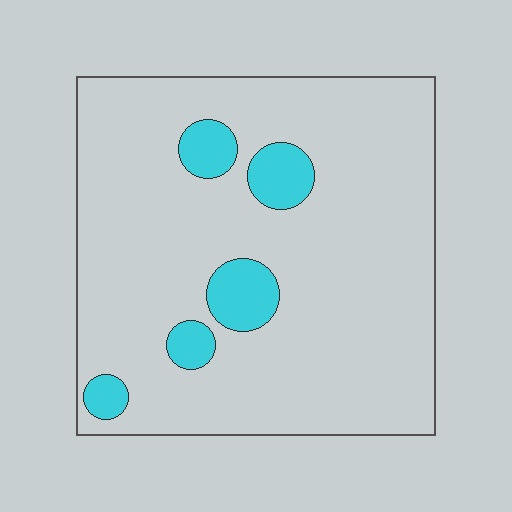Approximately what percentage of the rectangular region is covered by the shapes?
Approximately 10%.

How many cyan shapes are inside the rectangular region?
5.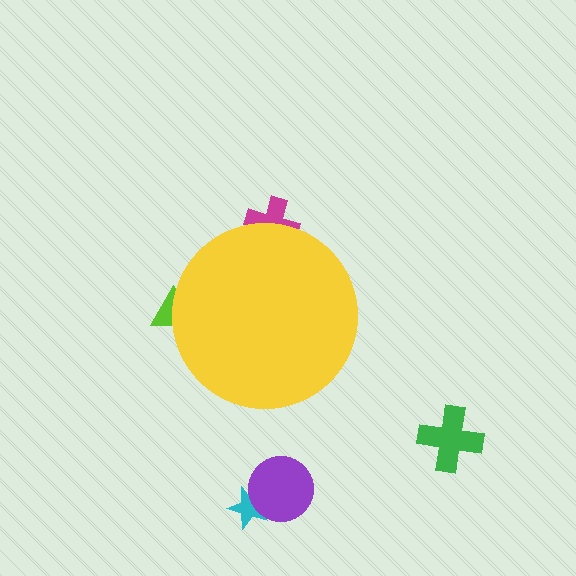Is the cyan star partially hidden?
No, the cyan star is fully visible.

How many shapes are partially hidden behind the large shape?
2 shapes are partially hidden.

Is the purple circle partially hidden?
No, the purple circle is fully visible.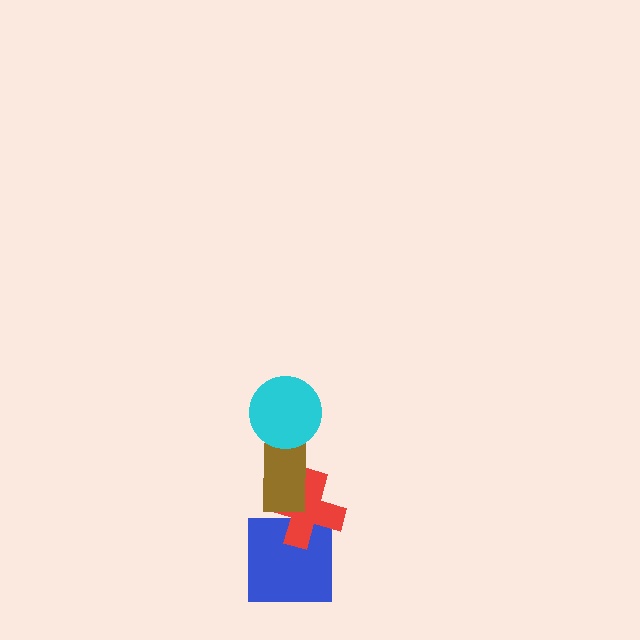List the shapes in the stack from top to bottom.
From top to bottom: the cyan circle, the brown rectangle, the red cross, the blue square.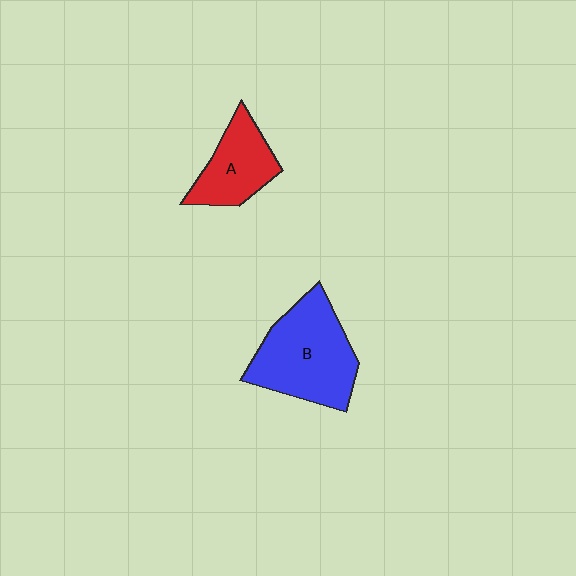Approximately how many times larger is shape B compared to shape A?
Approximately 1.6 times.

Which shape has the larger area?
Shape B (blue).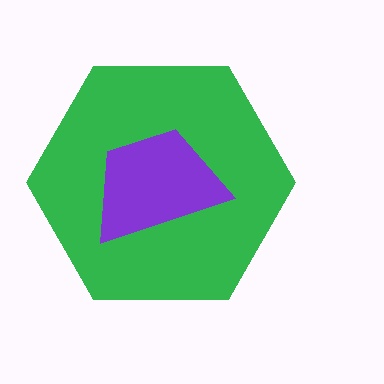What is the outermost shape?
The green hexagon.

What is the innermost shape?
The purple trapezoid.